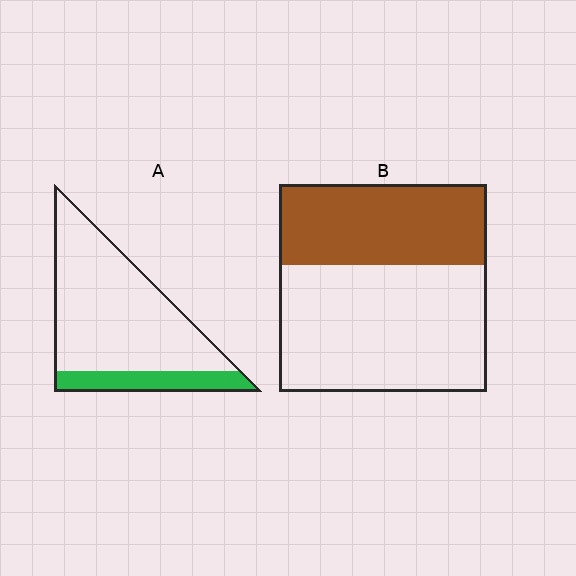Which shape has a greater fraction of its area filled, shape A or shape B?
Shape B.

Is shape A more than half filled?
No.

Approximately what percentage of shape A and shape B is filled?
A is approximately 20% and B is approximately 40%.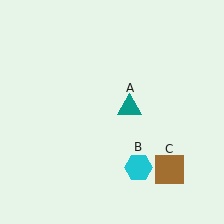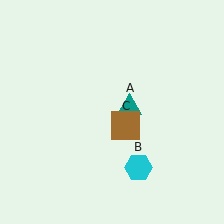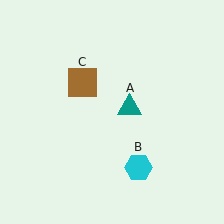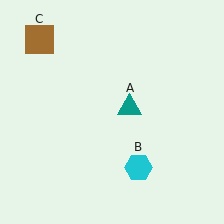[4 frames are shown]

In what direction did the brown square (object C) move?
The brown square (object C) moved up and to the left.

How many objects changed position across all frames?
1 object changed position: brown square (object C).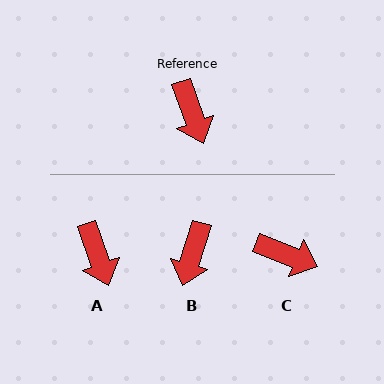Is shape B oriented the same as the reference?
No, it is off by about 37 degrees.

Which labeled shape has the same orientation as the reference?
A.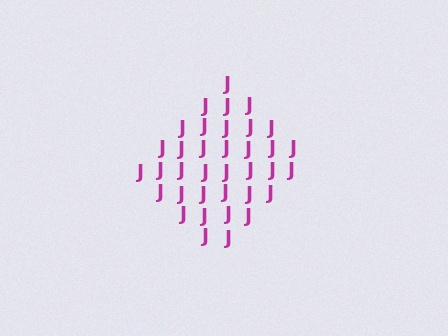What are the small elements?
The small elements are letter J's.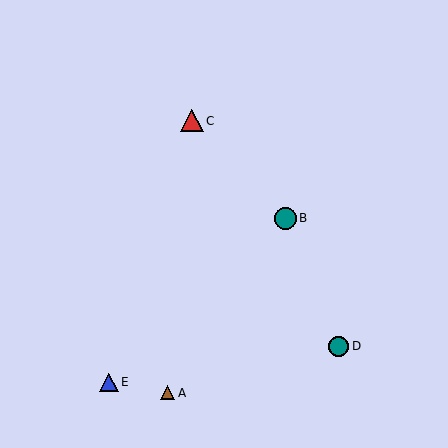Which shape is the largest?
The red triangle (labeled C) is the largest.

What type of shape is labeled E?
Shape E is a blue triangle.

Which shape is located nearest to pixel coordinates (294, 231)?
The teal circle (labeled B) at (285, 218) is nearest to that location.